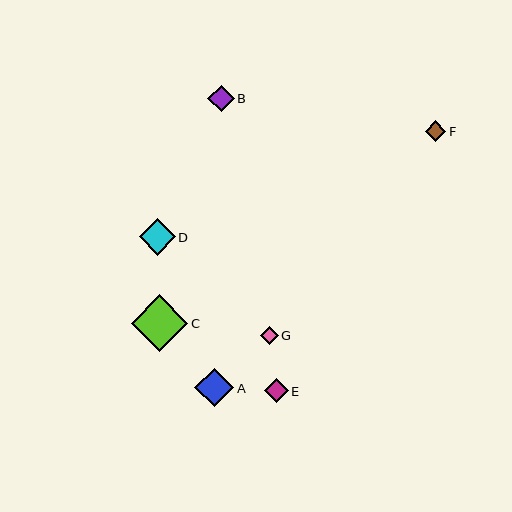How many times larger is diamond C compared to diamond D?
Diamond C is approximately 1.6 times the size of diamond D.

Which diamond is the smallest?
Diamond G is the smallest with a size of approximately 18 pixels.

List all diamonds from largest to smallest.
From largest to smallest: C, A, D, B, E, F, G.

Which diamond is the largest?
Diamond C is the largest with a size of approximately 57 pixels.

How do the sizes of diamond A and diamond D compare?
Diamond A and diamond D are approximately the same size.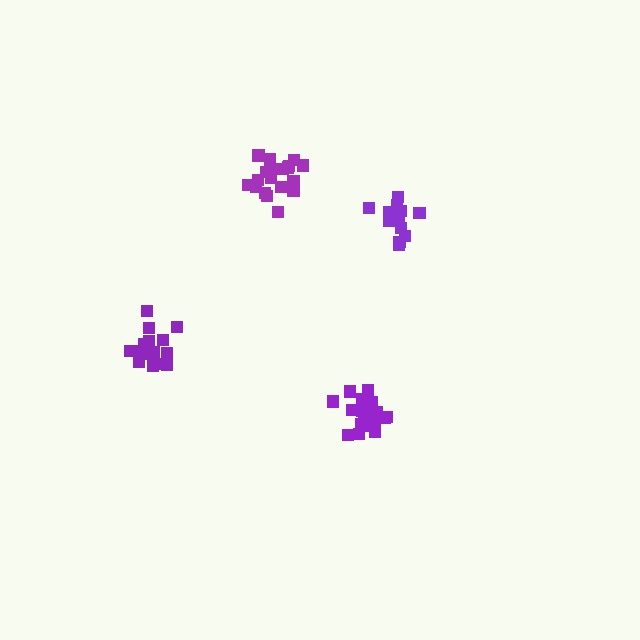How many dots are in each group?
Group 1: 19 dots, Group 2: 18 dots, Group 3: 16 dots, Group 4: 14 dots (67 total).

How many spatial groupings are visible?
There are 4 spatial groupings.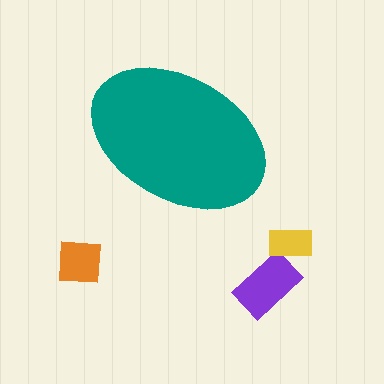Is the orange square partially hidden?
No, the orange square is fully visible.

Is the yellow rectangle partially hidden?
No, the yellow rectangle is fully visible.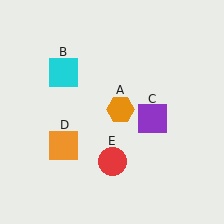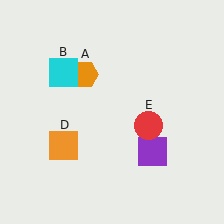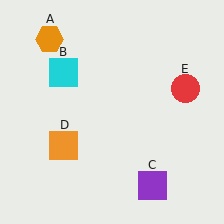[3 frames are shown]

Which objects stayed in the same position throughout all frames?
Cyan square (object B) and orange square (object D) remained stationary.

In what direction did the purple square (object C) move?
The purple square (object C) moved down.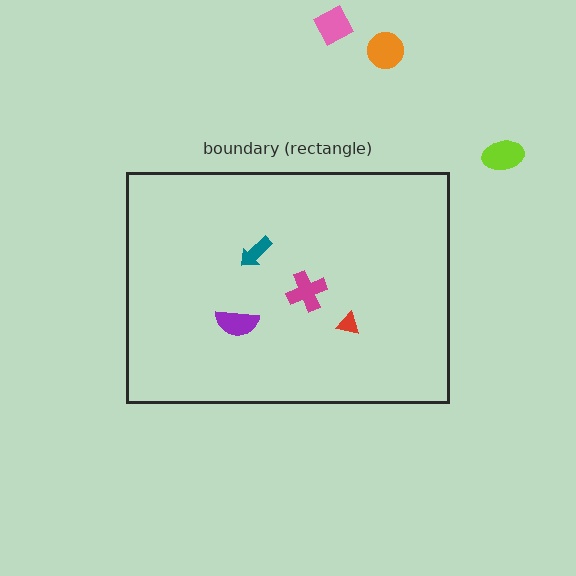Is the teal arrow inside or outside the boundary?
Inside.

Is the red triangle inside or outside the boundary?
Inside.